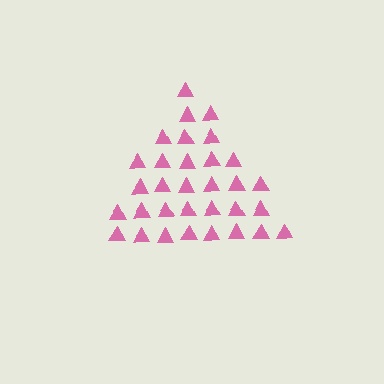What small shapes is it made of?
It is made of small triangles.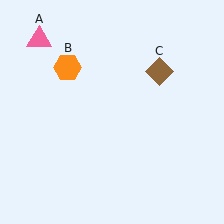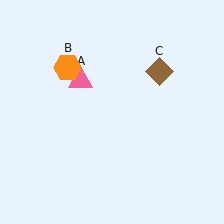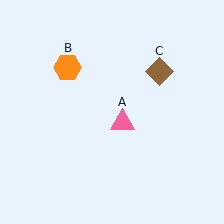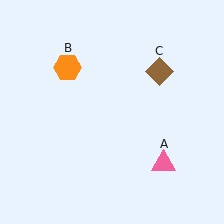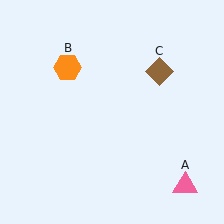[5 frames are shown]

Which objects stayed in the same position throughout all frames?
Orange hexagon (object B) and brown diamond (object C) remained stationary.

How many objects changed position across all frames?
1 object changed position: pink triangle (object A).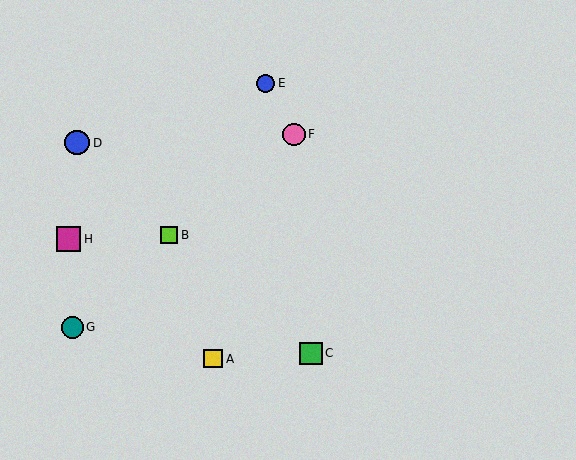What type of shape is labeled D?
Shape D is a blue circle.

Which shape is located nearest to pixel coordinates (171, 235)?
The lime square (labeled B) at (169, 235) is nearest to that location.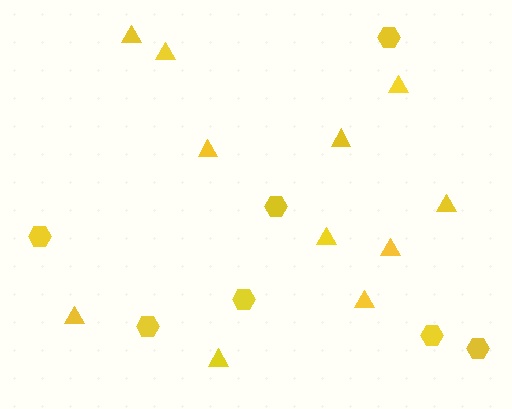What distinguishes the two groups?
There are 2 groups: one group of triangles (11) and one group of hexagons (7).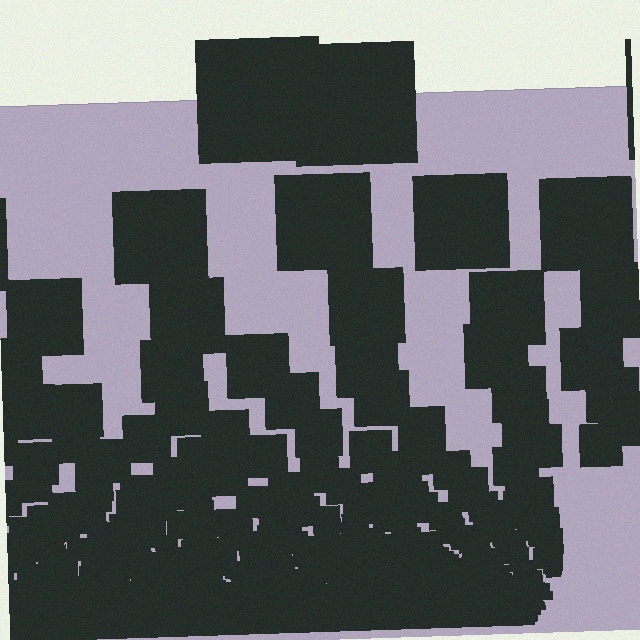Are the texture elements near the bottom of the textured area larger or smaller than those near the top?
Smaller. The gradient is inverted — elements near the bottom are smaller and denser.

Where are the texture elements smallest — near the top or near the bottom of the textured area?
Near the bottom.